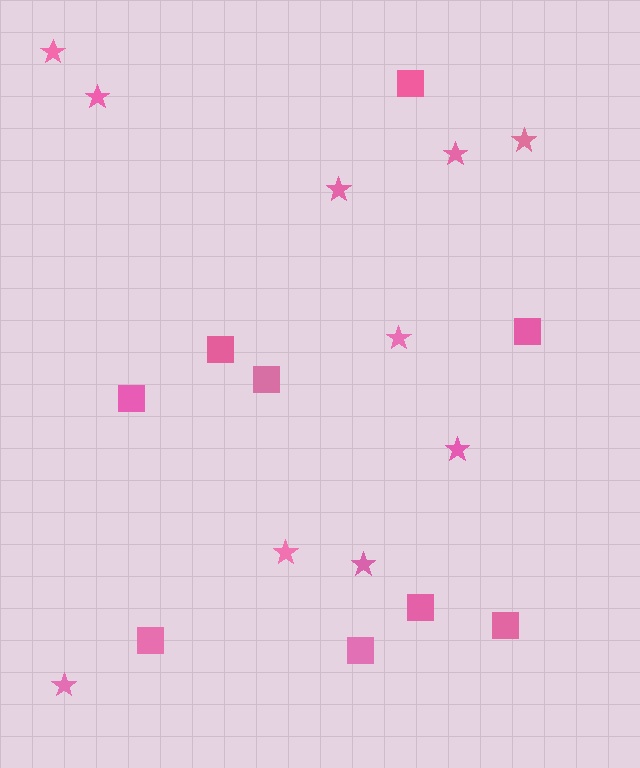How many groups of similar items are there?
There are 2 groups: one group of stars (10) and one group of squares (9).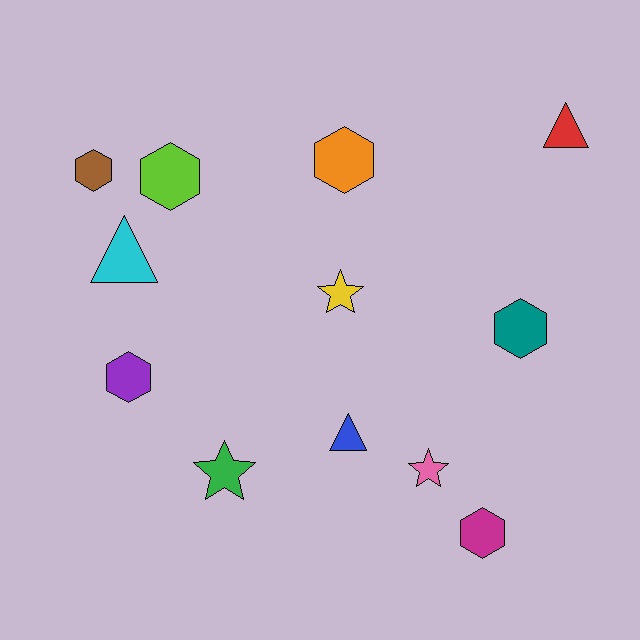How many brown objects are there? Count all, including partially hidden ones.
There is 1 brown object.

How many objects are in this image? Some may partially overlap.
There are 12 objects.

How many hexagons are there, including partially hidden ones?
There are 6 hexagons.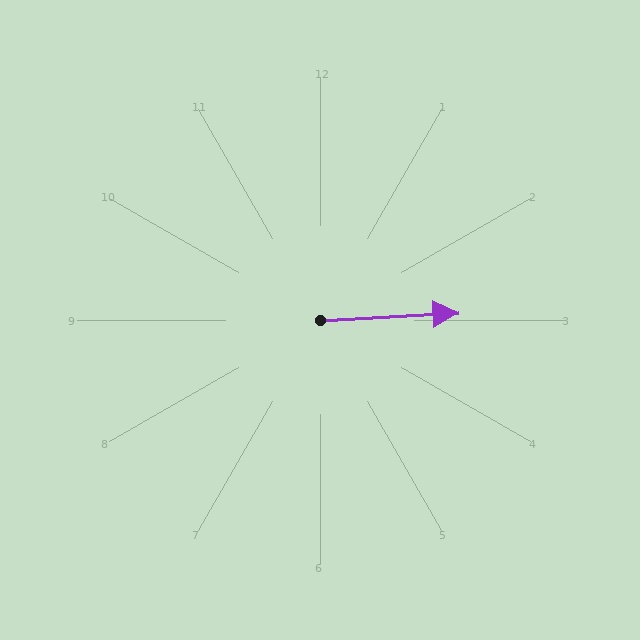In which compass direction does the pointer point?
East.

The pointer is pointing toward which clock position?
Roughly 3 o'clock.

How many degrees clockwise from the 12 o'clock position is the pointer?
Approximately 87 degrees.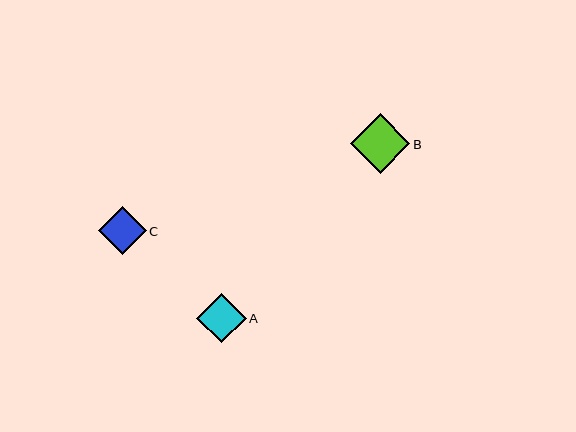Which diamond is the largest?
Diamond B is the largest with a size of approximately 59 pixels.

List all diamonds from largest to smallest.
From largest to smallest: B, A, C.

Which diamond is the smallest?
Diamond C is the smallest with a size of approximately 48 pixels.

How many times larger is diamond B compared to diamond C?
Diamond B is approximately 1.2 times the size of diamond C.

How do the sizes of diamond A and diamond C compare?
Diamond A and diamond C are approximately the same size.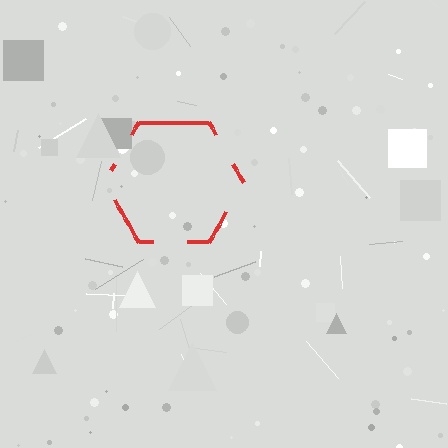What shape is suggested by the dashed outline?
The dashed outline suggests a hexagon.